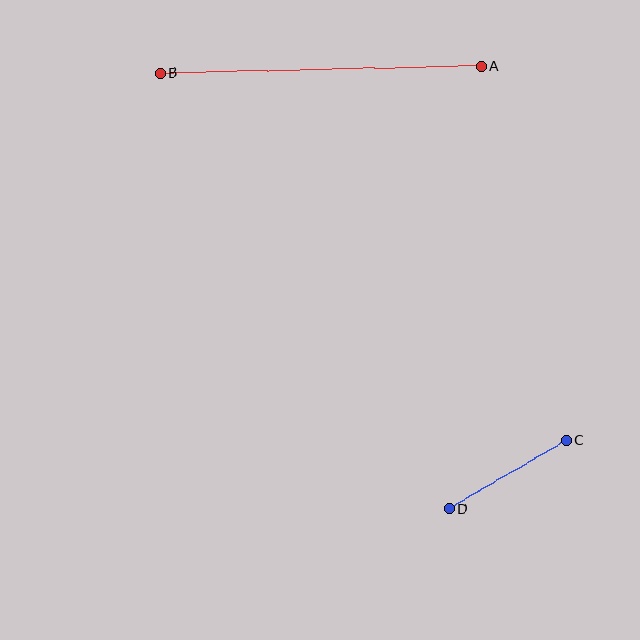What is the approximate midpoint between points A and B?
The midpoint is at approximately (321, 70) pixels.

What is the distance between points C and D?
The distance is approximately 136 pixels.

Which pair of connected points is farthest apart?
Points A and B are farthest apart.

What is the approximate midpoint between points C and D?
The midpoint is at approximately (508, 475) pixels.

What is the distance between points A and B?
The distance is approximately 321 pixels.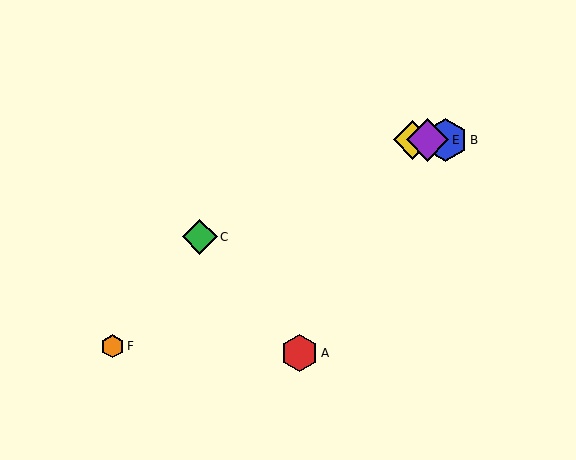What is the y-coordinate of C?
Object C is at y≈237.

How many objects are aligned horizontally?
3 objects (B, D, E) are aligned horizontally.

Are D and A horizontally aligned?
No, D is at y≈140 and A is at y≈353.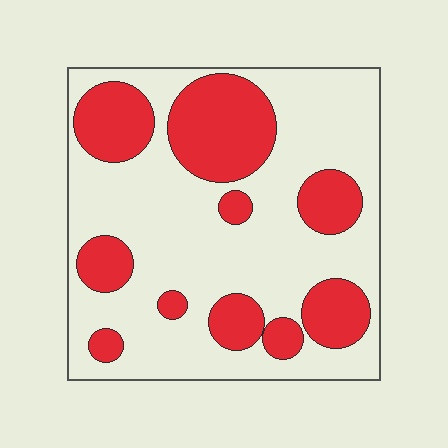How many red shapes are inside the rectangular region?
10.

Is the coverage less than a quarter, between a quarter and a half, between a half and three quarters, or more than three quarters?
Between a quarter and a half.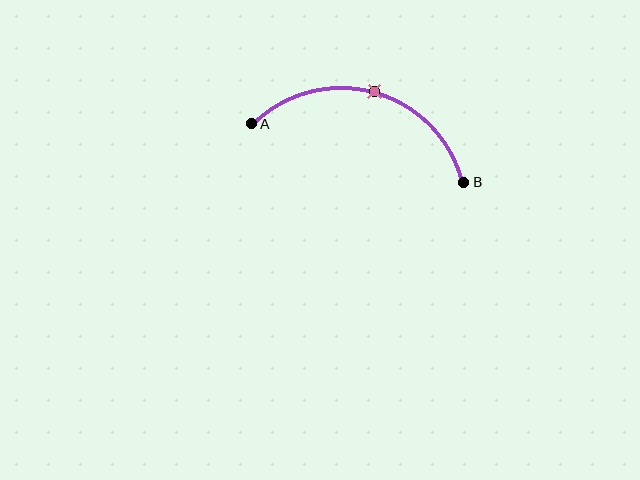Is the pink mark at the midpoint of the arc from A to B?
Yes. The pink mark lies on the arc at equal arc-length from both A and B — it is the arc midpoint.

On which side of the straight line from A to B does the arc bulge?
The arc bulges above the straight line connecting A and B.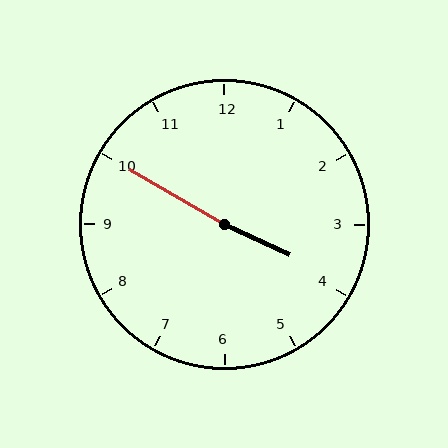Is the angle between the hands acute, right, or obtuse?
It is obtuse.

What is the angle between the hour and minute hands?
Approximately 175 degrees.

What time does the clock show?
3:50.